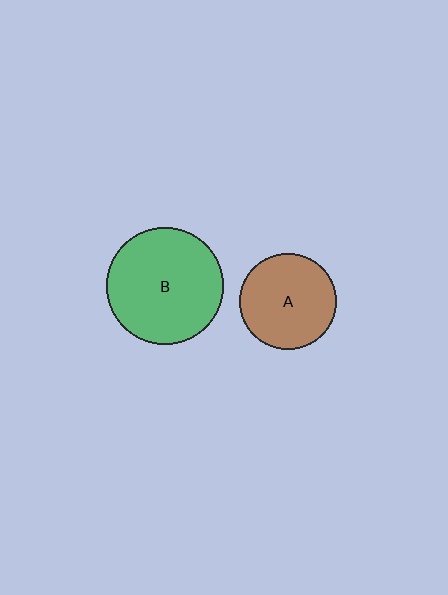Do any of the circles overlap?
No, none of the circles overlap.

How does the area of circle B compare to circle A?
Approximately 1.5 times.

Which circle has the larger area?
Circle B (green).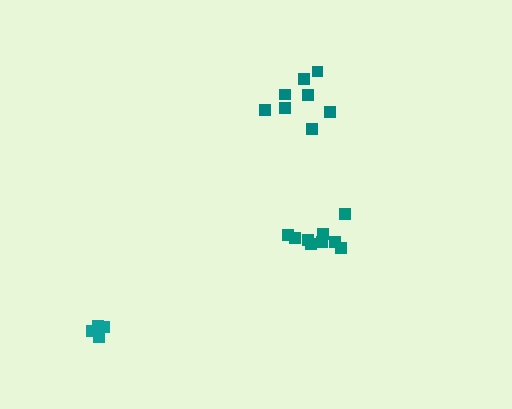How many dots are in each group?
Group 1: 8 dots, Group 2: 9 dots, Group 3: 6 dots (23 total).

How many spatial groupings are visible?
There are 3 spatial groupings.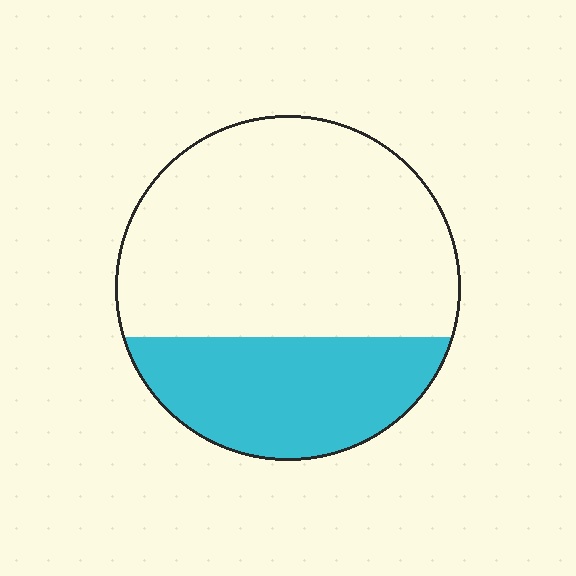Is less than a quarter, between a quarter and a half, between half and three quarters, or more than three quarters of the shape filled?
Between a quarter and a half.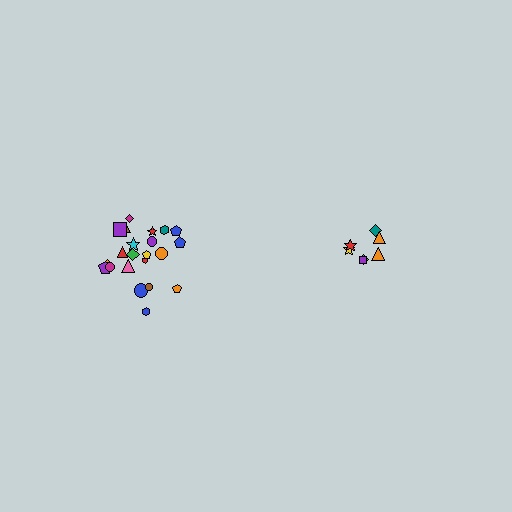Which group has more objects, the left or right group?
The left group.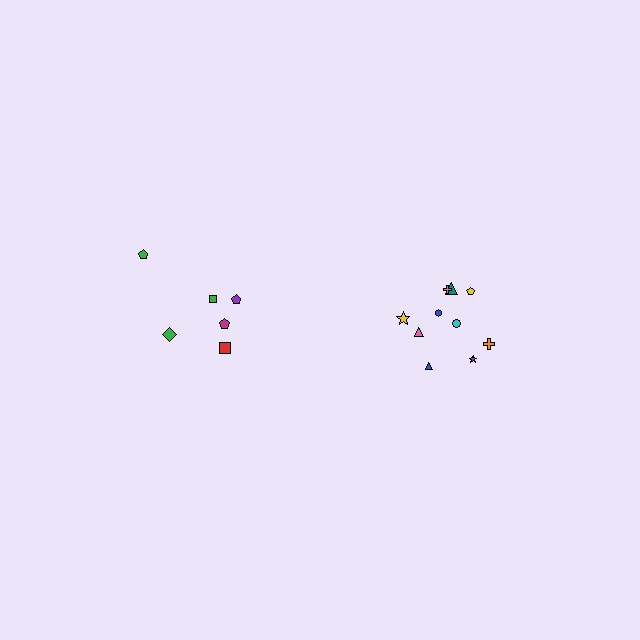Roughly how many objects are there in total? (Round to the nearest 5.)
Roughly 15 objects in total.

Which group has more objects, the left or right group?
The right group.